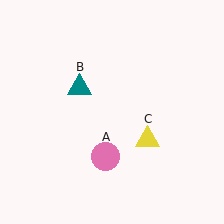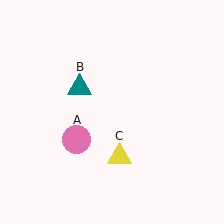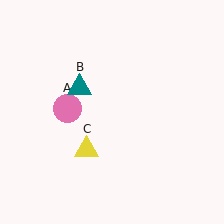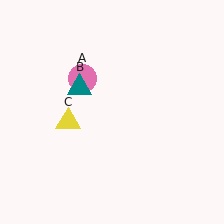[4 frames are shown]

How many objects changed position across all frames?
2 objects changed position: pink circle (object A), yellow triangle (object C).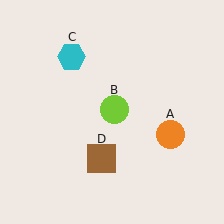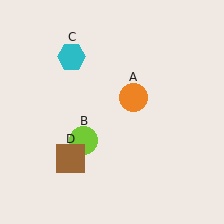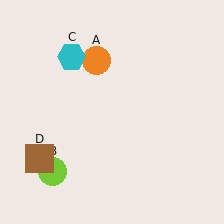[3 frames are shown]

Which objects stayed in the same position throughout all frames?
Cyan hexagon (object C) remained stationary.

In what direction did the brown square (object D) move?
The brown square (object D) moved left.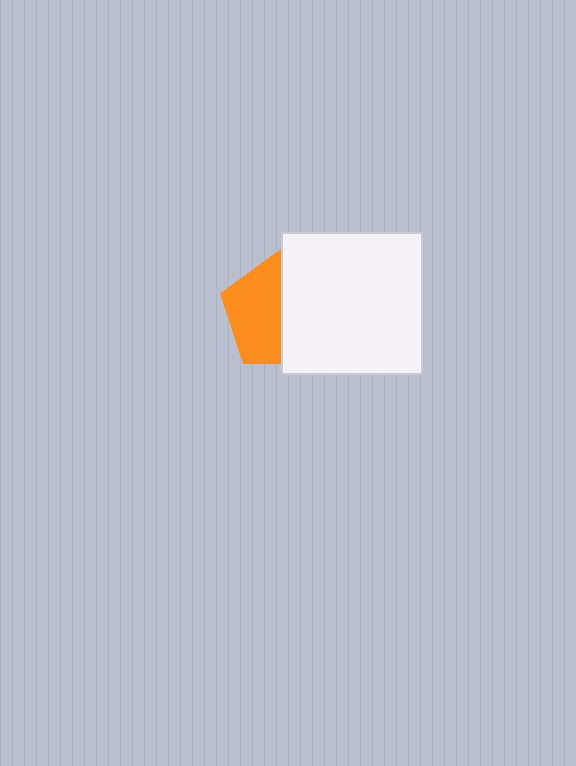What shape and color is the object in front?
The object in front is a white square.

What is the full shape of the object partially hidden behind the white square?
The partially hidden object is an orange pentagon.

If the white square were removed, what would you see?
You would see the complete orange pentagon.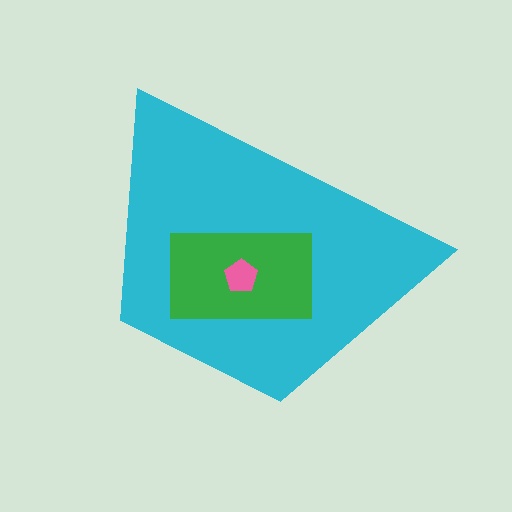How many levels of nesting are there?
3.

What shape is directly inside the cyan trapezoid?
The green rectangle.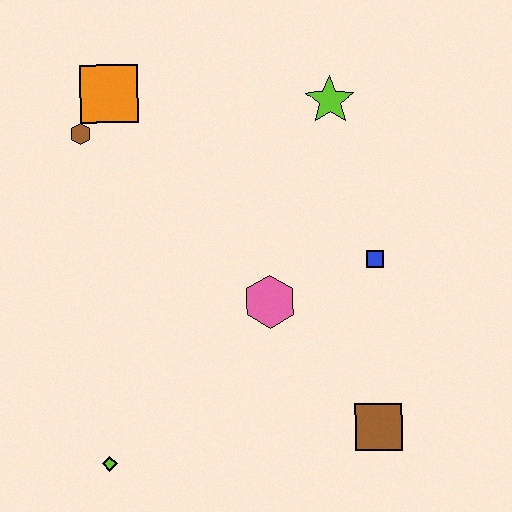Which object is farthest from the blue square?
The lime diamond is farthest from the blue square.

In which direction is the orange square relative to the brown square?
The orange square is above the brown square.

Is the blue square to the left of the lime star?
No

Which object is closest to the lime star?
The blue square is closest to the lime star.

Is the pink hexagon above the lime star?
No